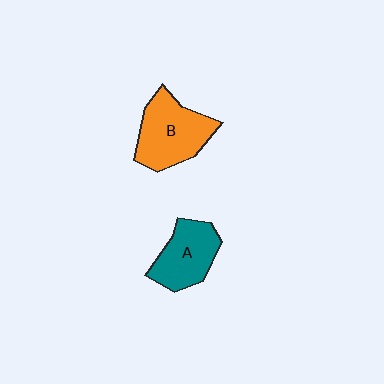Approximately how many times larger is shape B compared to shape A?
Approximately 1.2 times.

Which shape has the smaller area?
Shape A (teal).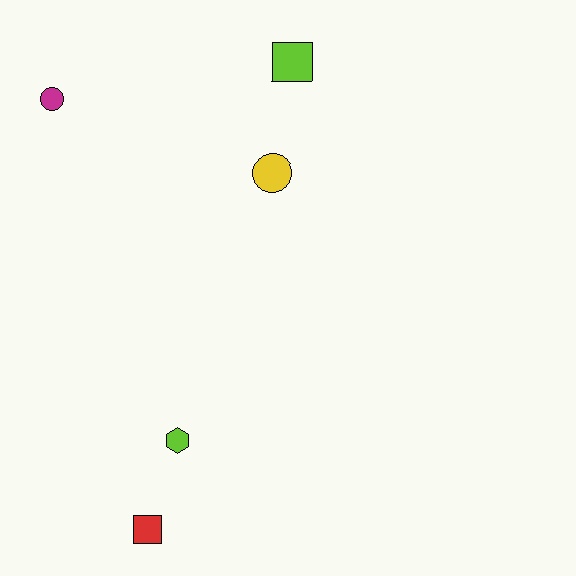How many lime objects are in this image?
There are 2 lime objects.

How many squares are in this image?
There are 2 squares.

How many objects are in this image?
There are 5 objects.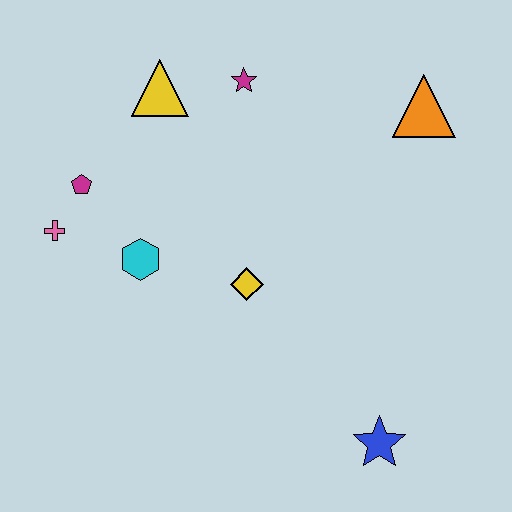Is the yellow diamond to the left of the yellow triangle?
No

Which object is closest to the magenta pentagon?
The pink cross is closest to the magenta pentagon.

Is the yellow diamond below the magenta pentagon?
Yes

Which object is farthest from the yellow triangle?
The blue star is farthest from the yellow triangle.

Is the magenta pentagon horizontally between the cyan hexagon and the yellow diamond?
No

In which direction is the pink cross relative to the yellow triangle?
The pink cross is below the yellow triangle.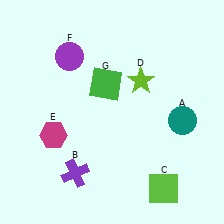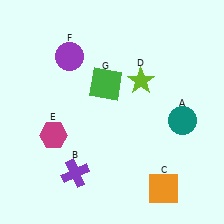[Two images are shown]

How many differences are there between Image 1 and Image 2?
There is 1 difference between the two images.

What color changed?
The square (C) changed from lime in Image 1 to orange in Image 2.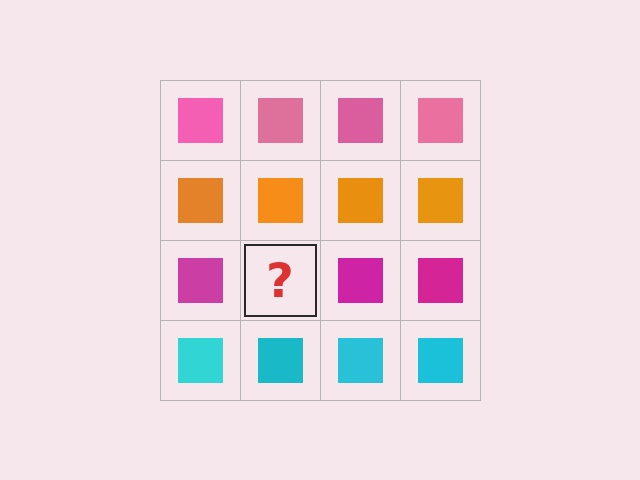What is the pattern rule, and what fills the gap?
The rule is that each row has a consistent color. The gap should be filled with a magenta square.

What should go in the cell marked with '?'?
The missing cell should contain a magenta square.